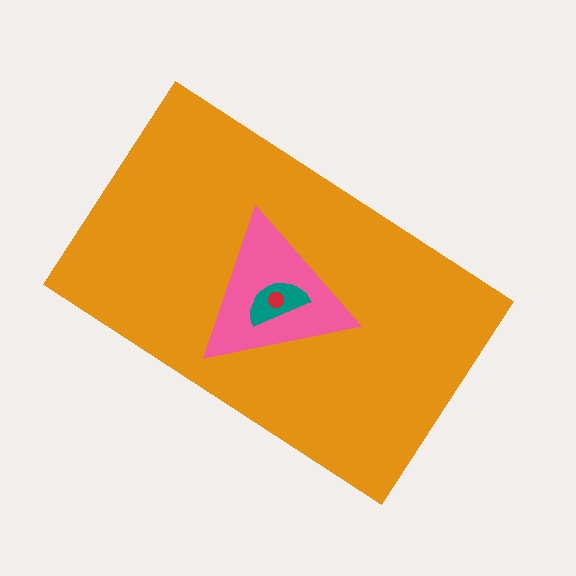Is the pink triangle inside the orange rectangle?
Yes.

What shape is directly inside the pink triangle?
The teal semicircle.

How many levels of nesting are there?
4.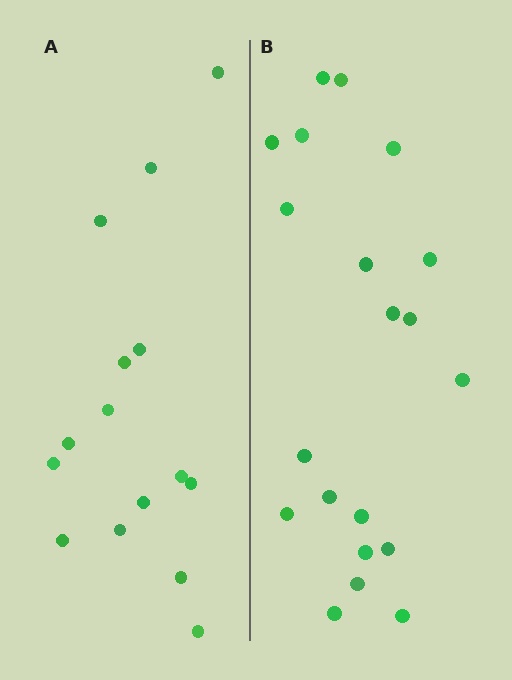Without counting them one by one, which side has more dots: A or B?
Region B (the right region) has more dots.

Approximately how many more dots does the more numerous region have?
Region B has about 5 more dots than region A.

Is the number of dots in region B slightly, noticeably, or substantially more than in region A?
Region B has noticeably more, but not dramatically so. The ratio is roughly 1.3 to 1.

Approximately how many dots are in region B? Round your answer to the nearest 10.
About 20 dots.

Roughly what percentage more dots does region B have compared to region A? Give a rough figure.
About 35% more.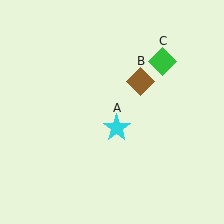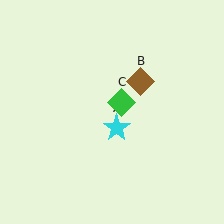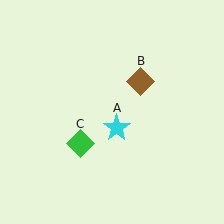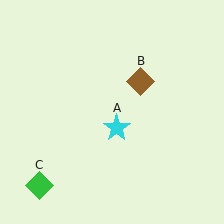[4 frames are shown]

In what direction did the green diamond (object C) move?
The green diamond (object C) moved down and to the left.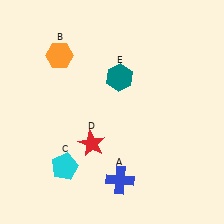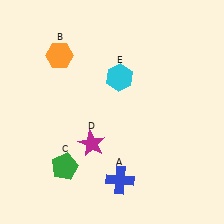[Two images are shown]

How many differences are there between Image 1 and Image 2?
There are 3 differences between the two images.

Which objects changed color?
C changed from cyan to green. D changed from red to magenta. E changed from teal to cyan.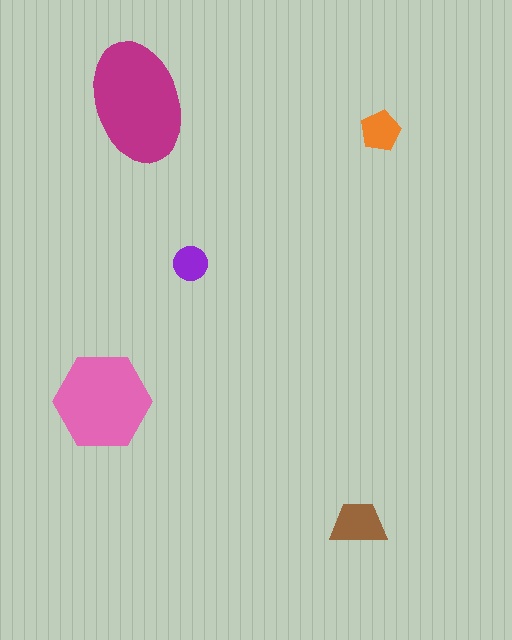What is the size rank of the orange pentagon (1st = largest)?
4th.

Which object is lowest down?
The brown trapezoid is bottommost.